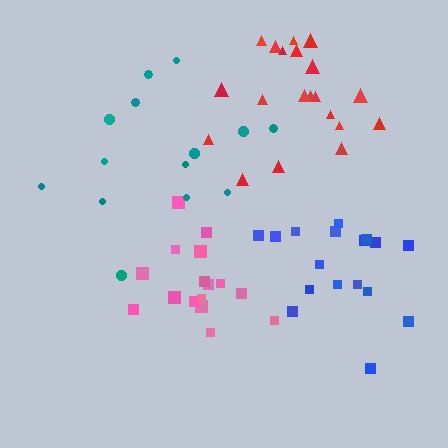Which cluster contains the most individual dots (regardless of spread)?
Red (20).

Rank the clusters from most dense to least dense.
red, pink, blue, teal.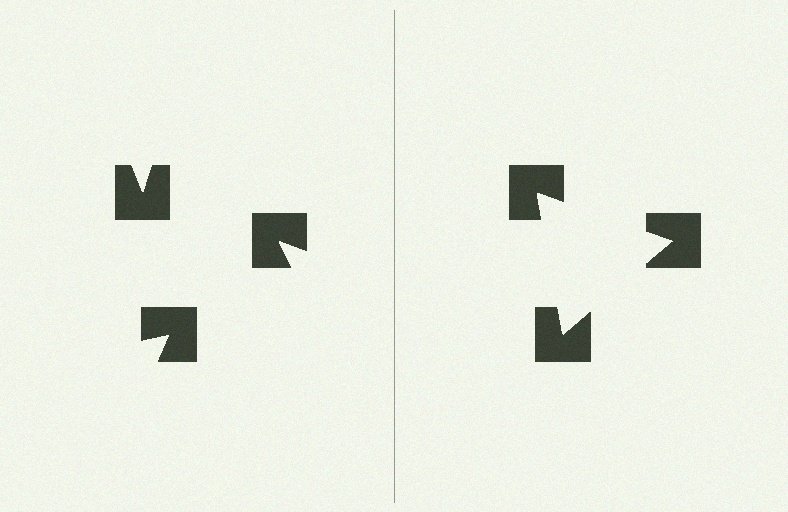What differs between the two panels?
The notched squares are positioned identically on both sides; only the wedge orientations differ. On the right they align to a triangle; on the left they are misaligned.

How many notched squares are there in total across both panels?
6 — 3 on each side.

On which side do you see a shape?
An illusory triangle appears on the right side. On the left side the wedge cuts are rotated, so no coherent shape forms.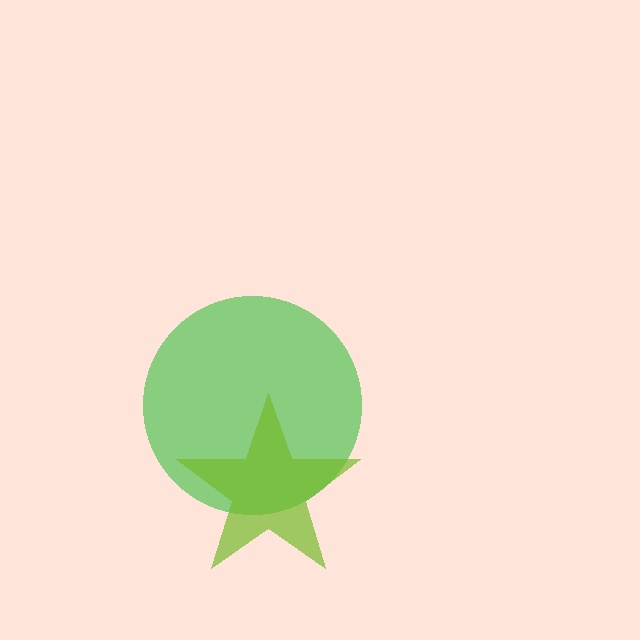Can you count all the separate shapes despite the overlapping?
Yes, there are 2 separate shapes.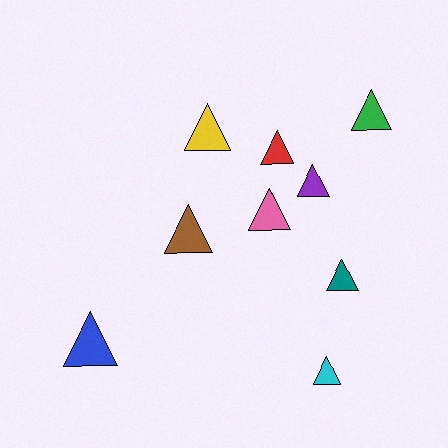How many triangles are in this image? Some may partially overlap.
There are 9 triangles.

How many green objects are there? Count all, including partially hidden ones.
There is 1 green object.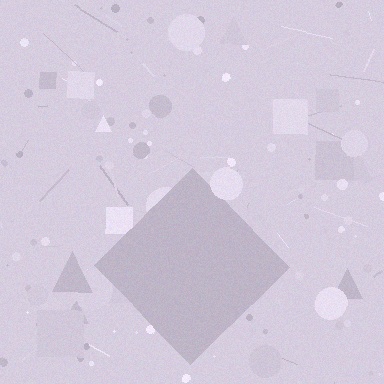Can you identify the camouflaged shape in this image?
The camouflaged shape is a diamond.